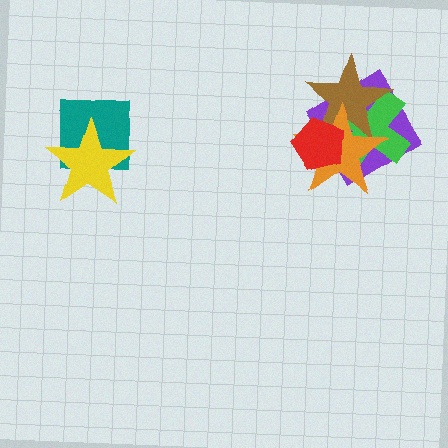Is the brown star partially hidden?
Yes, it is partially covered by another shape.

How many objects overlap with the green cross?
4 objects overlap with the green cross.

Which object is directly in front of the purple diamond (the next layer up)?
The green cross is directly in front of the purple diamond.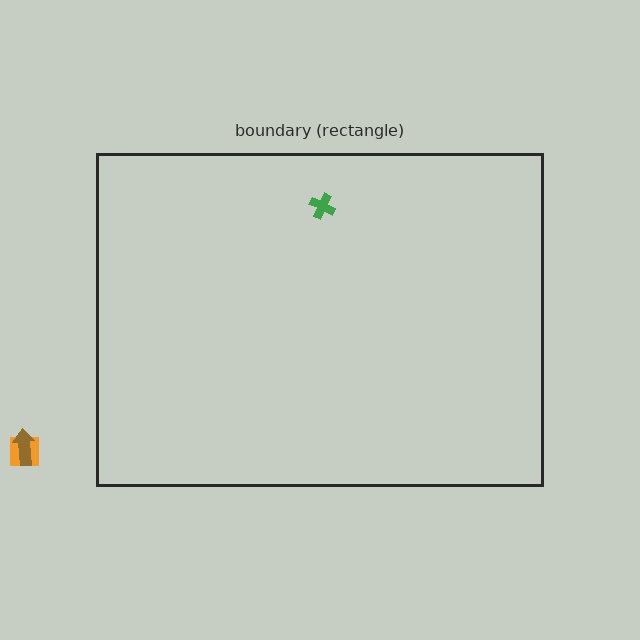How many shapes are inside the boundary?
1 inside, 2 outside.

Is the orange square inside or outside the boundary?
Outside.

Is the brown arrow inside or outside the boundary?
Outside.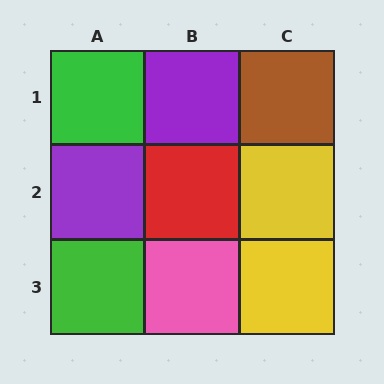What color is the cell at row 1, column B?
Purple.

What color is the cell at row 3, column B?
Pink.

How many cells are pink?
1 cell is pink.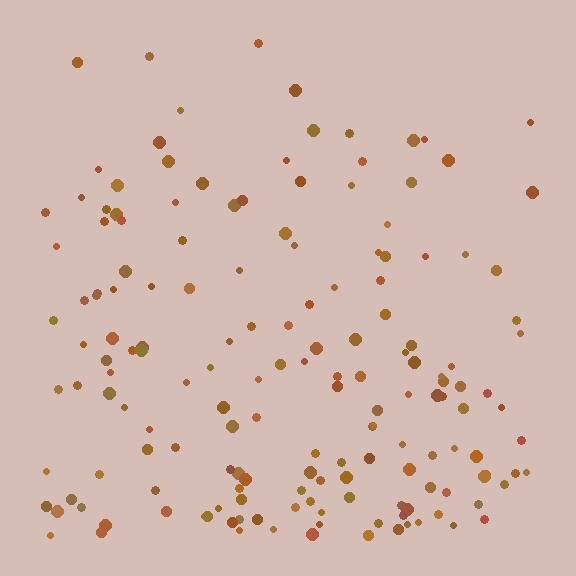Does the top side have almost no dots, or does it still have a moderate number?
Still a moderate number, just noticeably fewer than the bottom.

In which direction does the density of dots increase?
From top to bottom, with the bottom side densest.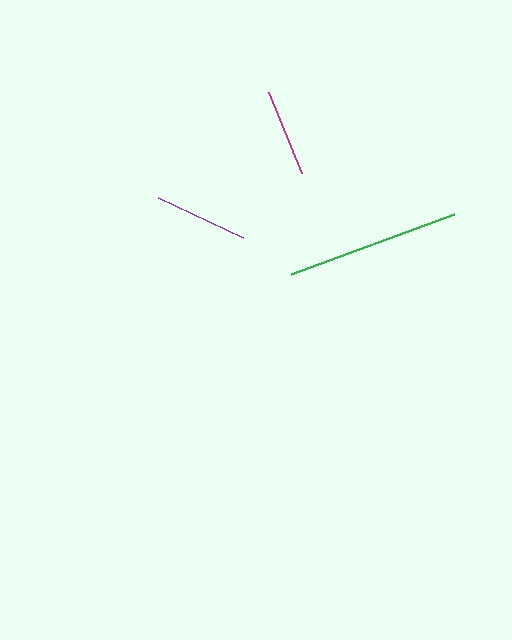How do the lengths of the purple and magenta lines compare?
The purple and magenta lines are approximately the same length.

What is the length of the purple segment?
The purple segment is approximately 94 pixels long.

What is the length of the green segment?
The green segment is approximately 173 pixels long.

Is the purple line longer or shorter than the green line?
The green line is longer than the purple line.